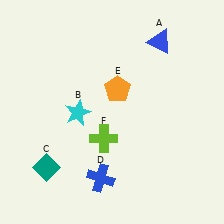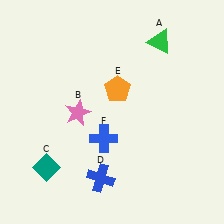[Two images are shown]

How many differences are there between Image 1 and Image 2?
There are 3 differences between the two images.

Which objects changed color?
A changed from blue to green. B changed from cyan to pink. F changed from lime to blue.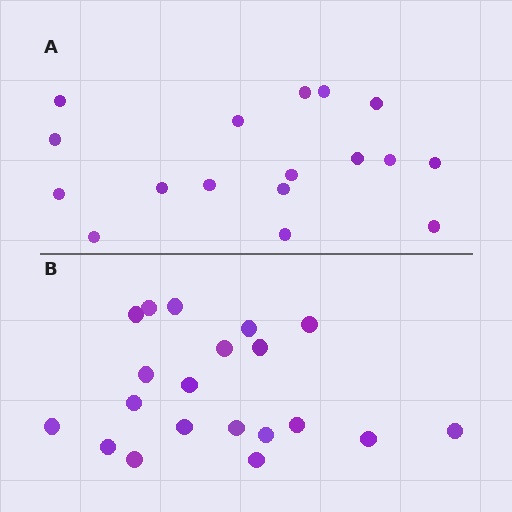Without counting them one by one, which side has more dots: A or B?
Region B (the bottom region) has more dots.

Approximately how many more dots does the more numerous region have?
Region B has just a few more — roughly 2 or 3 more dots than region A.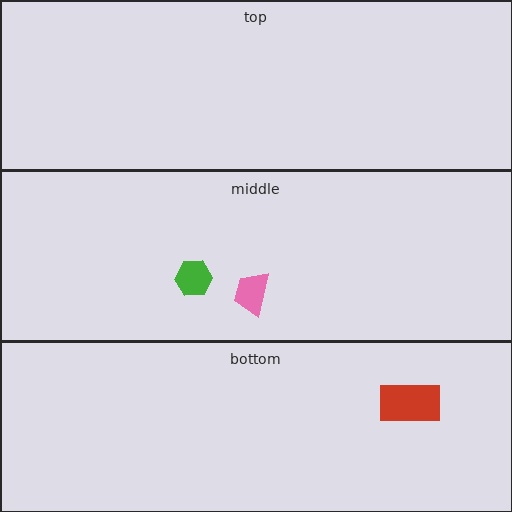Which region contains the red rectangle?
The bottom region.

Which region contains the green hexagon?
The middle region.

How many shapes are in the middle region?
2.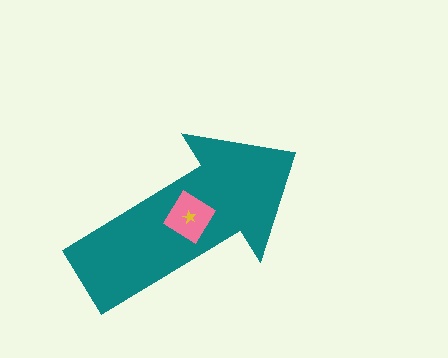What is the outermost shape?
The teal arrow.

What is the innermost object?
The yellow star.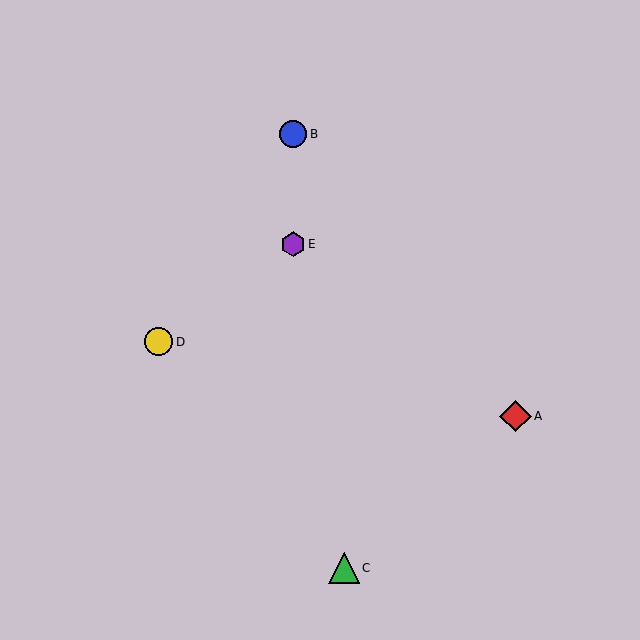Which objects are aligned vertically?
Objects B, E are aligned vertically.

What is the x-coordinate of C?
Object C is at x≈344.